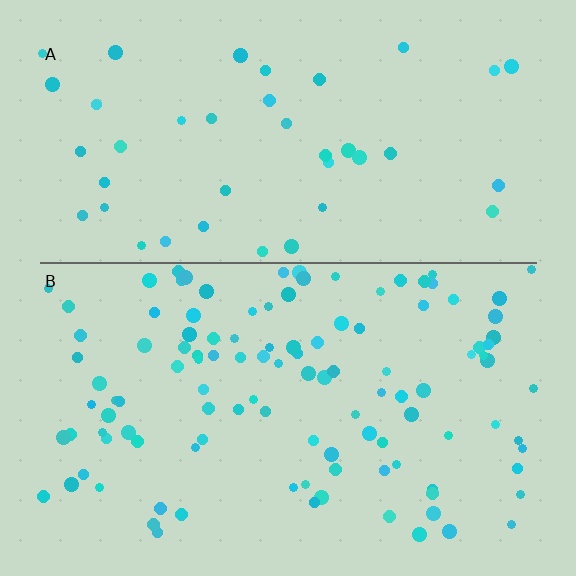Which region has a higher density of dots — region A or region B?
B (the bottom).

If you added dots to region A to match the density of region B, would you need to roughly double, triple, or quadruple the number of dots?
Approximately triple.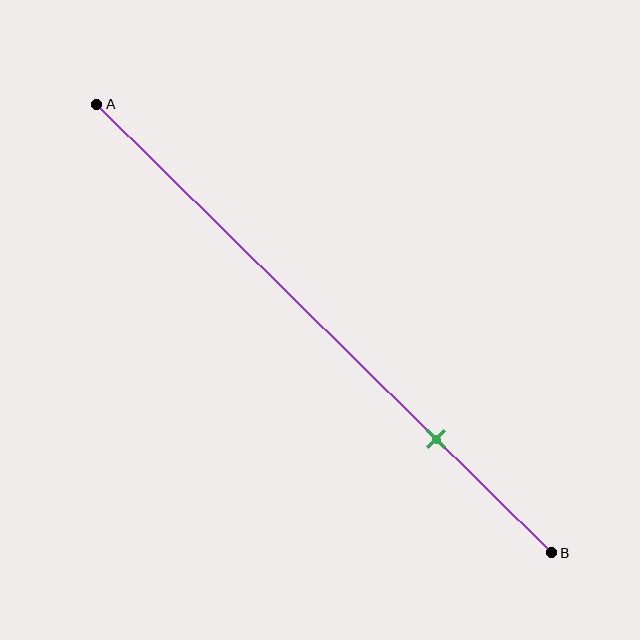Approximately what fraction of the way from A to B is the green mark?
The green mark is approximately 75% of the way from A to B.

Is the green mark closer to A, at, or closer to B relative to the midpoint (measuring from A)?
The green mark is closer to point B than the midpoint of segment AB.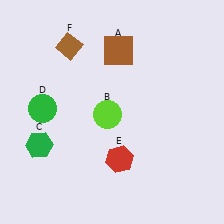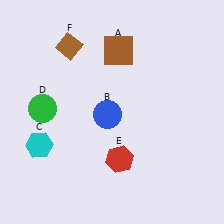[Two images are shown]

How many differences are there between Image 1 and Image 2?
There are 2 differences between the two images.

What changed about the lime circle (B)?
In Image 1, B is lime. In Image 2, it changed to blue.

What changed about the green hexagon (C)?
In Image 1, C is green. In Image 2, it changed to cyan.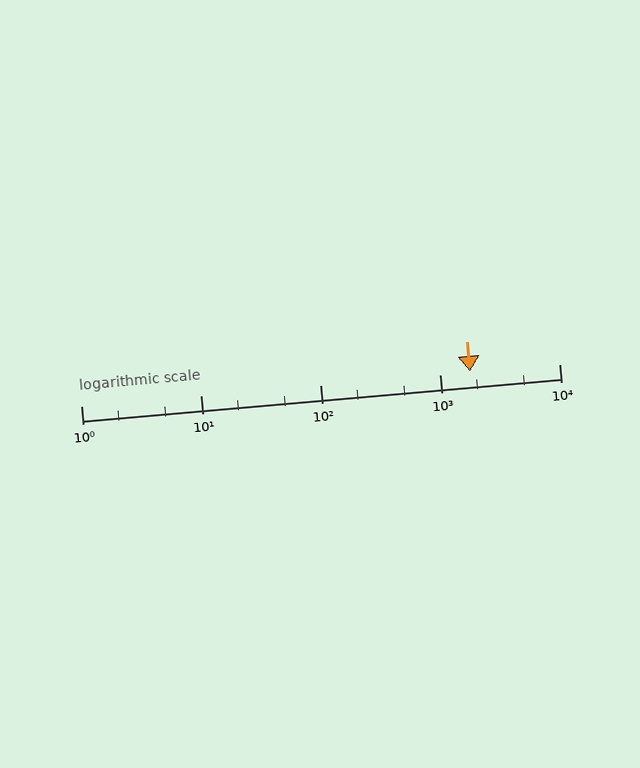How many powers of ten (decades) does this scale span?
The scale spans 4 decades, from 1 to 10000.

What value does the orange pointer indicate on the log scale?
The pointer indicates approximately 1800.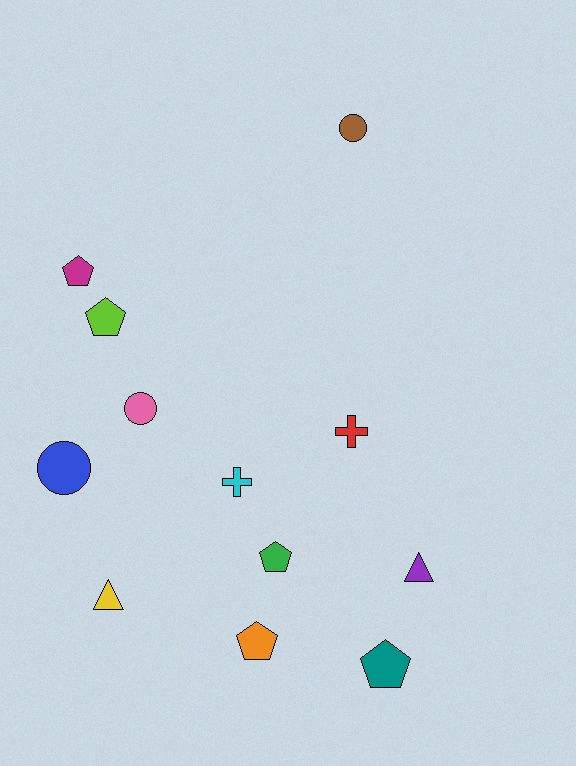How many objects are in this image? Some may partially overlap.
There are 12 objects.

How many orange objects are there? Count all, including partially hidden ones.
There is 1 orange object.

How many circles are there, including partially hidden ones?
There are 3 circles.